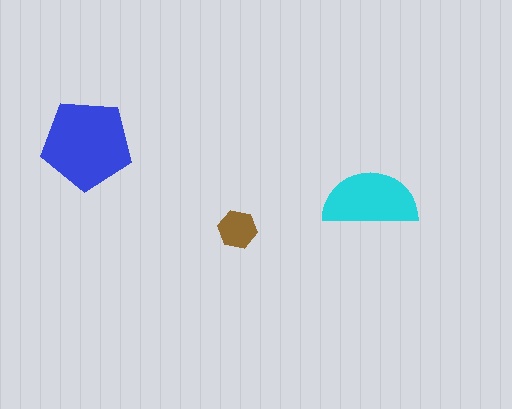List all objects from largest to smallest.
The blue pentagon, the cyan semicircle, the brown hexagon.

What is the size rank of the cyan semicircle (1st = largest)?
2nd.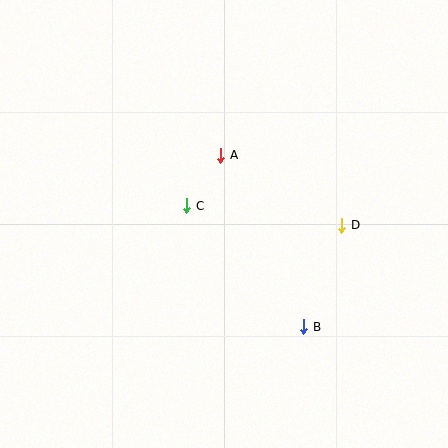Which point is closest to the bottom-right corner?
Point B is closest to the bottom-right corner.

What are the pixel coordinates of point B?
Point B is at (304, 327).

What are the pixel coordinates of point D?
Point D is at (342, 225).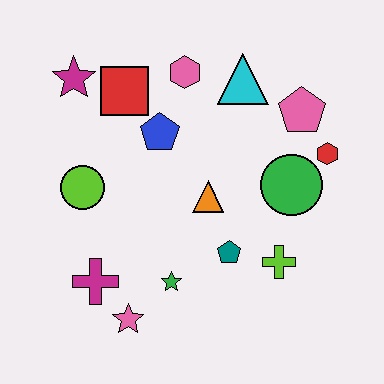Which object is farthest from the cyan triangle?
The pink star is farthest from the cyan triangle.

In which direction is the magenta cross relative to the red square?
The magenta cross is below the red square.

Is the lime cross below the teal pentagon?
Yes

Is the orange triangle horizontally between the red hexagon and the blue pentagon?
Yes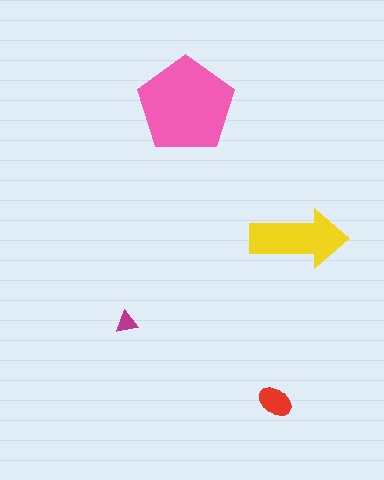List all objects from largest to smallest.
The pink pentagon, the yellow arrow, the red ellipse, the magenta triangle.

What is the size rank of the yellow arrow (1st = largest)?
2nd.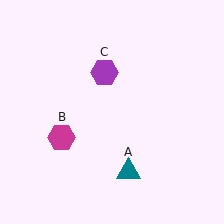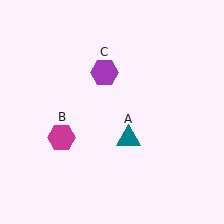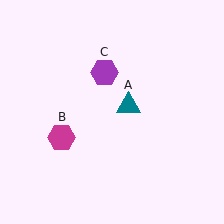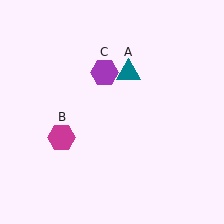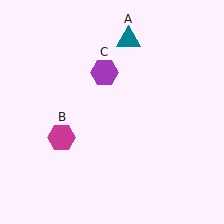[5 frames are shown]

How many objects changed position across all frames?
1 object changed position: teal triangle (object A).